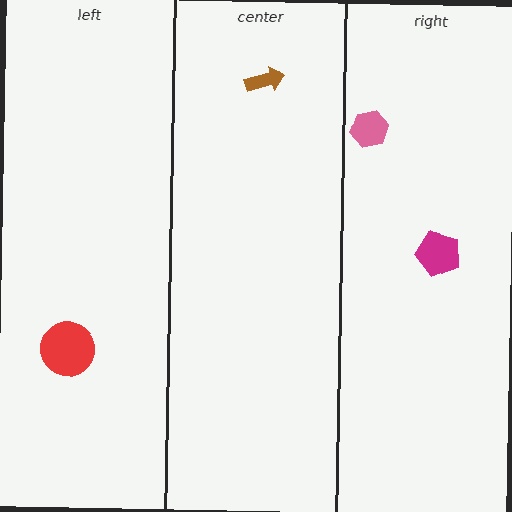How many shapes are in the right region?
2.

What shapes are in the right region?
The pink hexagon, the magenta pentagon.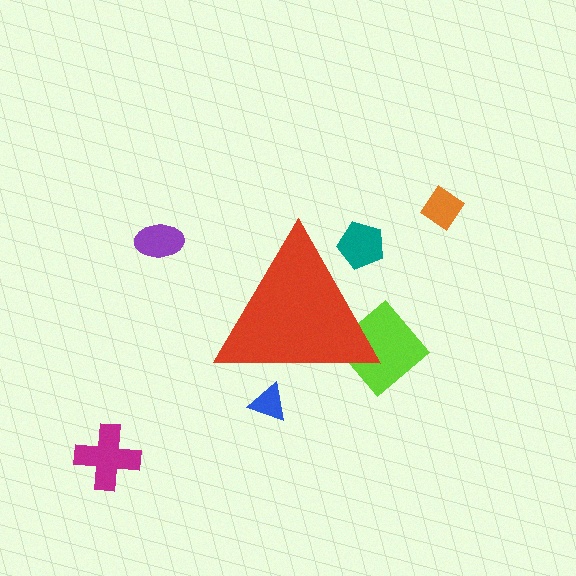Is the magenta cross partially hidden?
No, the magenta cross is fully visible.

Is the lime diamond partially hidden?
Yes, the lime diamond is partially hidden behind the red triangle.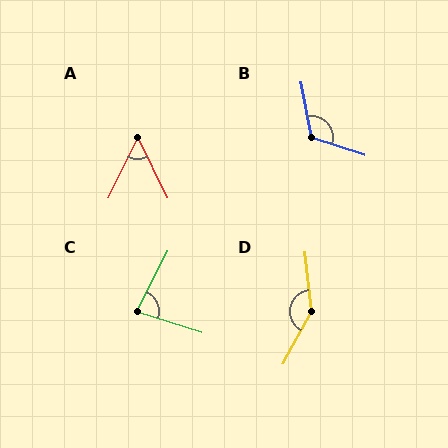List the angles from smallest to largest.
A (53°), C (81°), B (118°), D (145°).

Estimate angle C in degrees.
Approximately 81 degrees.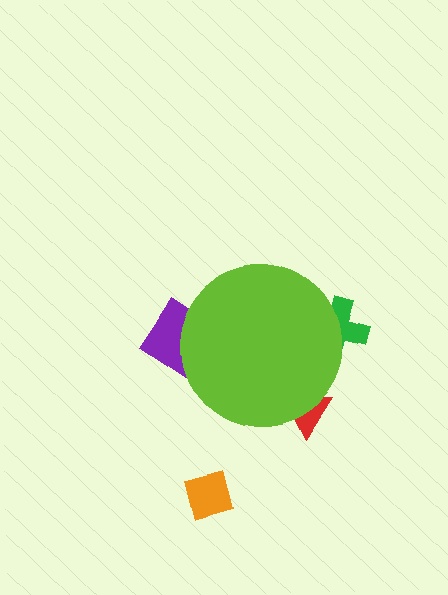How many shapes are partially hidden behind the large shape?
3 shapes are partially hidden.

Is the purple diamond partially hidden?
Yes, the purple diamond is partially hidden behind the lime circle.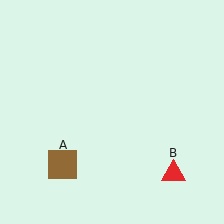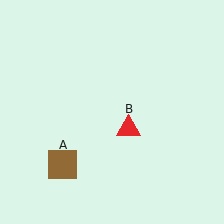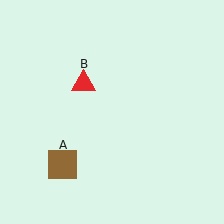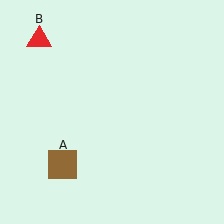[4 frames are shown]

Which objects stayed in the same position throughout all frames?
Brown square (object A) remained stationary.